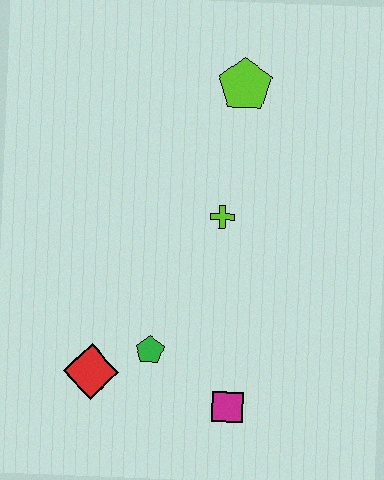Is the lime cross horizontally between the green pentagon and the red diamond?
No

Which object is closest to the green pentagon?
The red diamond is closest to the green pentagon.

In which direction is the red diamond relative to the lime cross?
The red diamond is below the lime cross.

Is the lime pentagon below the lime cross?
No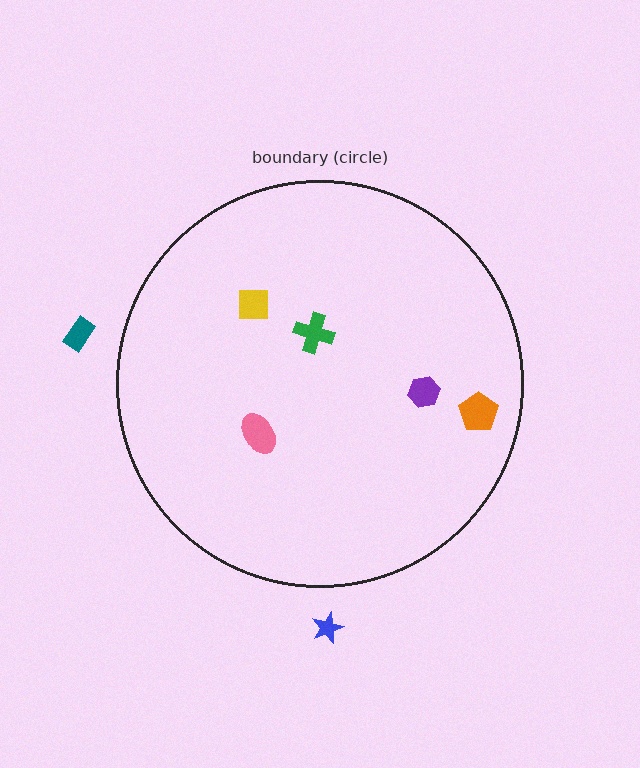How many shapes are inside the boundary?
5 inside, 2 outside.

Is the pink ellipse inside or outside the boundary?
Inside.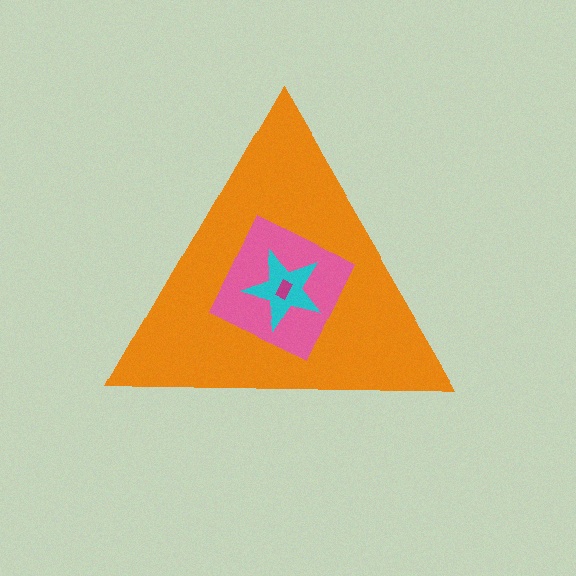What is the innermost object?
The magenta rectangle.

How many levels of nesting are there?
4.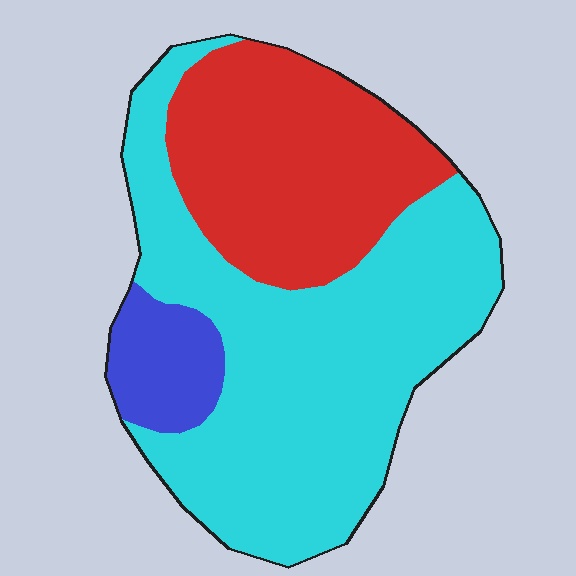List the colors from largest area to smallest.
From largest to smallest: cyan, red, blue.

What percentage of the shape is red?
Red takes up about one third (1/3) of the shape.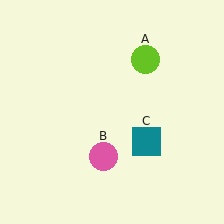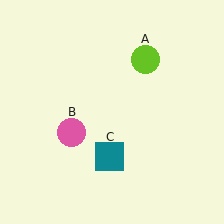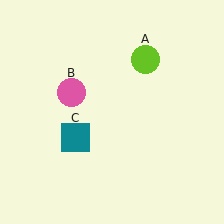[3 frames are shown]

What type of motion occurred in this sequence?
The pink circle (object B), teal square (object C) rotated clockwise around the center of the scene.